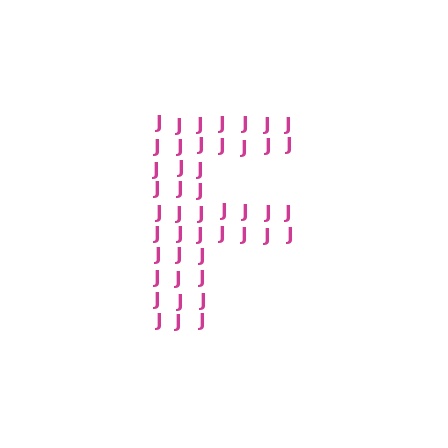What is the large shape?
The large shape is the letter F.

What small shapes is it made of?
It is made of small letter J's.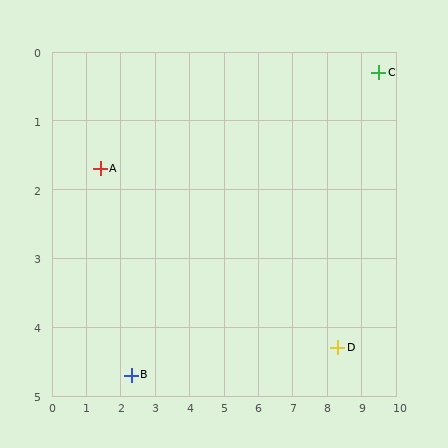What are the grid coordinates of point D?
Point D is at approximately (8.3, 4.3).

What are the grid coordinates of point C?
Point C is at approximately (9.5, 0.3).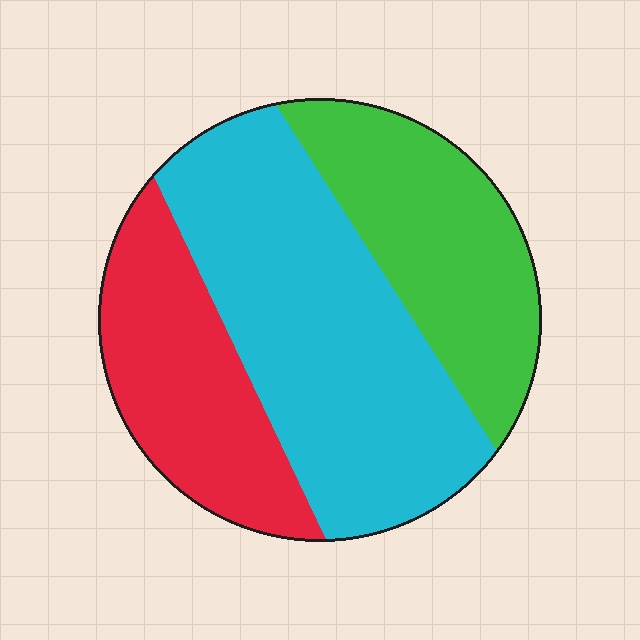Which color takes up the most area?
Cyan, at roughly 45%.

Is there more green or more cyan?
Cyan.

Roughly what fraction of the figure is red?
Red covers 25% of the figure.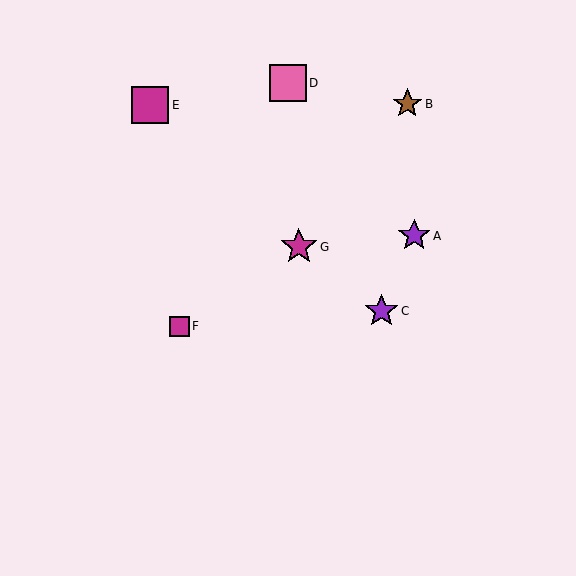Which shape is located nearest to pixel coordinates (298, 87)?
The pink square (labeled D) at (288, 83) is nearest to that location.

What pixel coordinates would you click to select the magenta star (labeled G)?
Click at (299, 247) to select the magenta star G.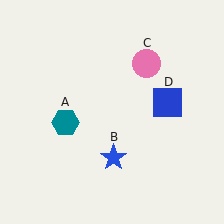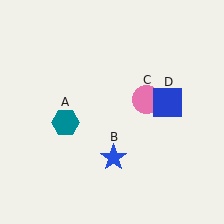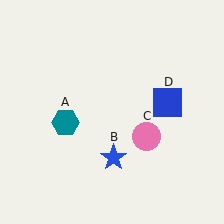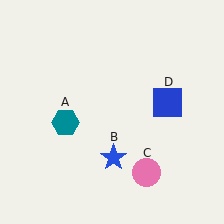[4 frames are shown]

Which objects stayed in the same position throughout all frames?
Teal hexagon (object A) and blue star (object B) and blue square (object D) remained stationary.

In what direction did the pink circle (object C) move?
The pink circle (object C) moved down.